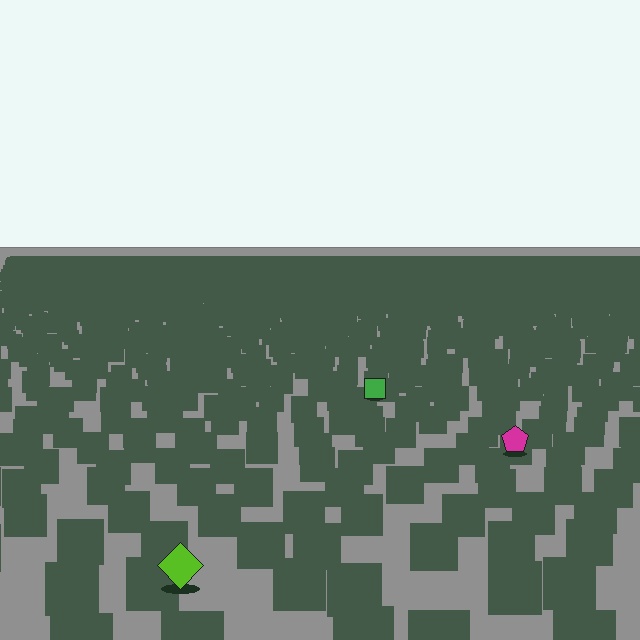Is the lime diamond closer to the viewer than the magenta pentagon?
Yes. The lime diamond is closer — you can tell from the texture gradient: the ground texture is coarser near it.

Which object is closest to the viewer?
The lime diamond is closest. The texture marks near it are larger and more spread out.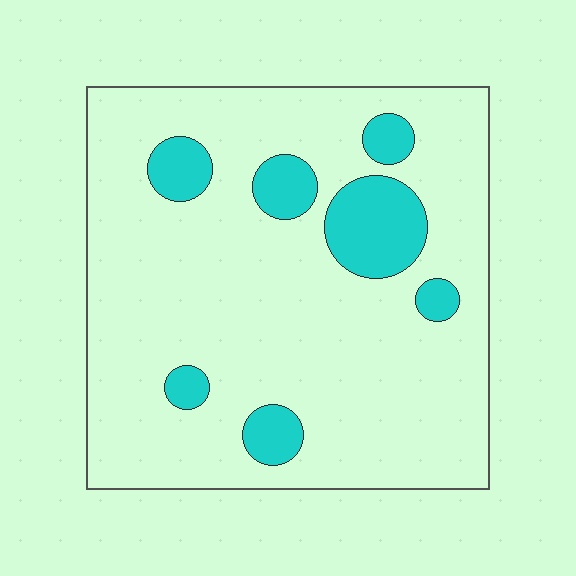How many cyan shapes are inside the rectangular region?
7.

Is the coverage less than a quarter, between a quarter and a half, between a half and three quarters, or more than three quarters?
Less than a quarter.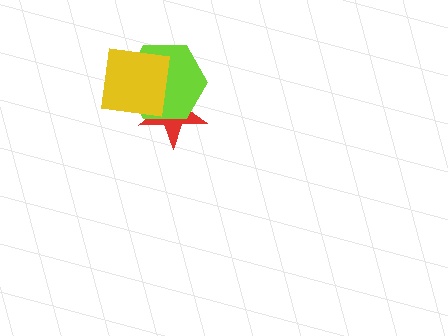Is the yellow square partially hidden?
No, no other shape covers it.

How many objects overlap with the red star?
2 objects overlap with the red star.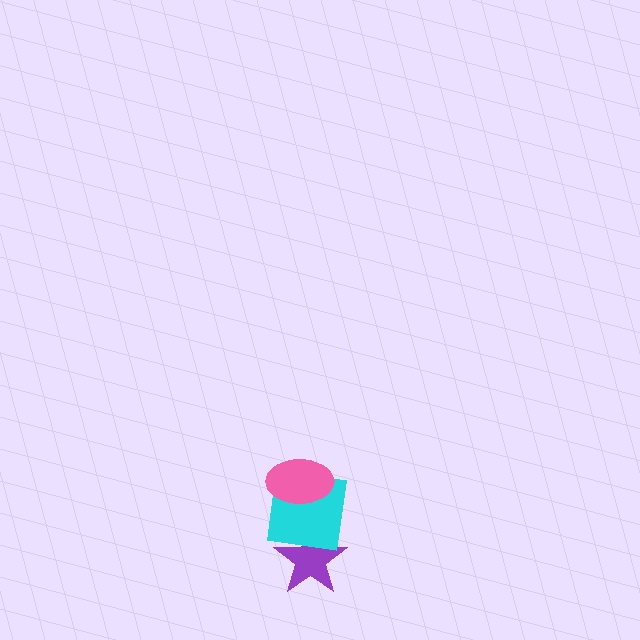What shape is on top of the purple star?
The cyan square is on top of the purple star.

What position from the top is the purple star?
The purple star is 3rd from the top.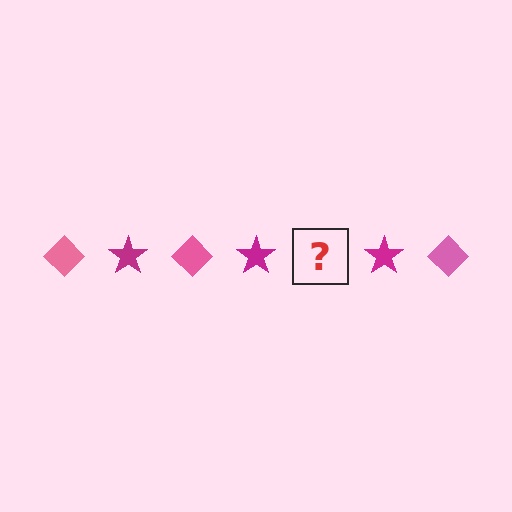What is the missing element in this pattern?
The missing element is a pink diamond.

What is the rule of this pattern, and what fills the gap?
The rule is that the pattern alternates between pink diamond and magenta star. The gap should be filled with a pink diamond.